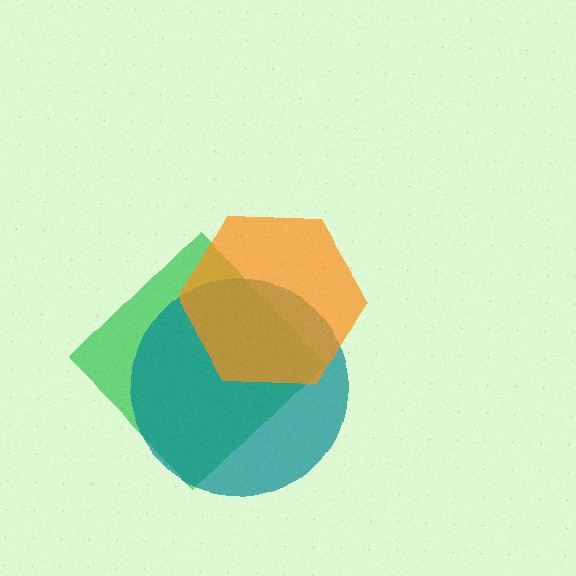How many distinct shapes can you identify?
There are 3 distinct shapes: a green diamond, a teal circle, an orange hexagon.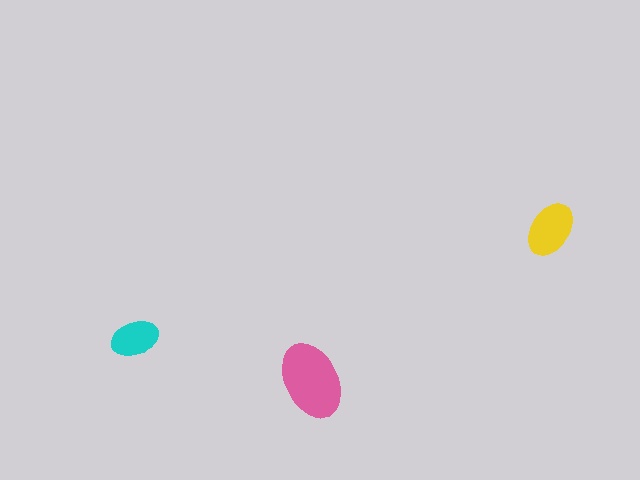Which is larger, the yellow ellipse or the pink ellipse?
The pink one.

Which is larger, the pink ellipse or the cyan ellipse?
The pink one.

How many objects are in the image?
There are 3 objects in the image.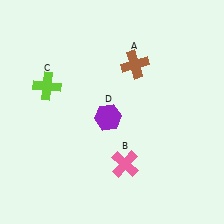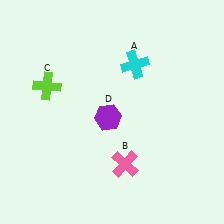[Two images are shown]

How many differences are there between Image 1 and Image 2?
There is 1 difference between the two images.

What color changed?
The cross (A) changed from brown in Image 1 to cyan in Image 2.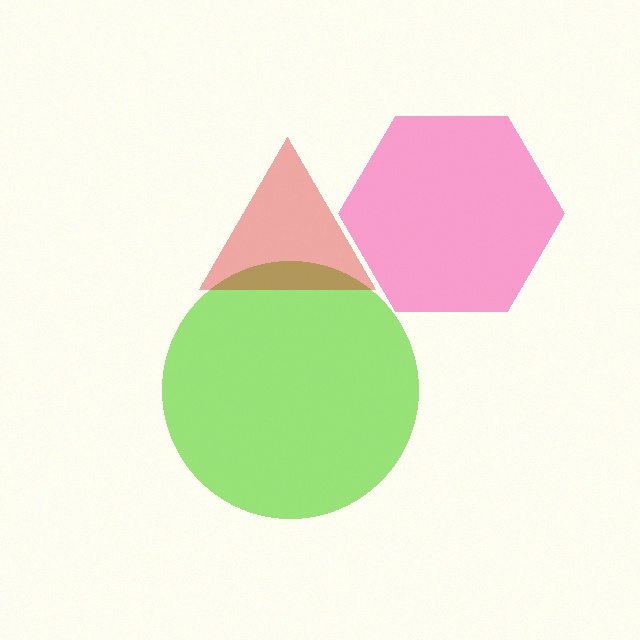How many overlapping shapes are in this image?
There are 3 overlapping shapes in the image.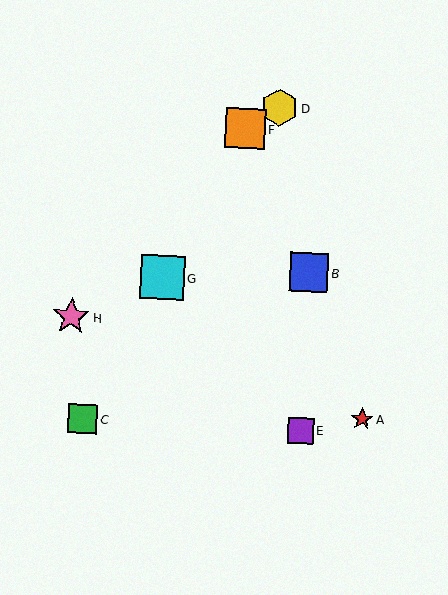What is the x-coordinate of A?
Object A is at x≈362.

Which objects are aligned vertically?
Objects B, E are aligned vertically.